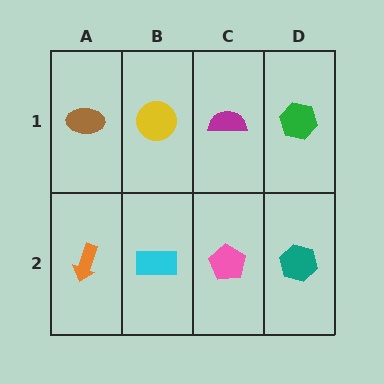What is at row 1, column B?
A yellow circle.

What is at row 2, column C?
A pink pentagon.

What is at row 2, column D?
A teal hexagon.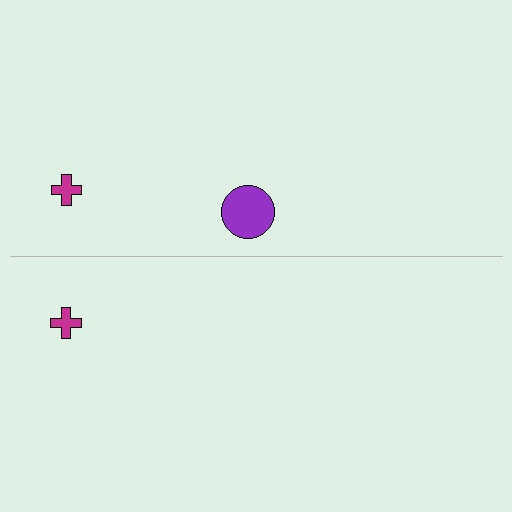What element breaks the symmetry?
A purple circle is missing from the bottom side.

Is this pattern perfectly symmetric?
No, the pattern is not perfectly symmetric. A purple circle is missing from the bottom side.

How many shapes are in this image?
There are 3 shapes in this image.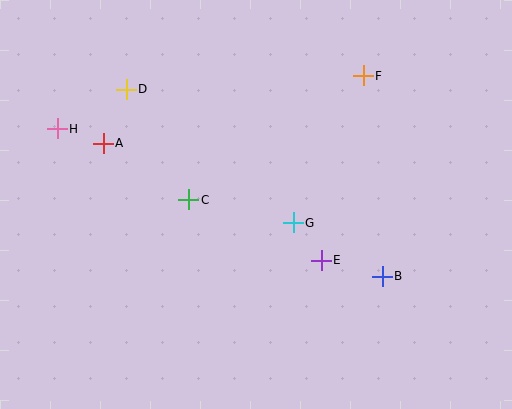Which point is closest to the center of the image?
Point G at (293, 223) is closest to the center.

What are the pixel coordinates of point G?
Point G is at (293, 223).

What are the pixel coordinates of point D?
Point D is at (126, 89).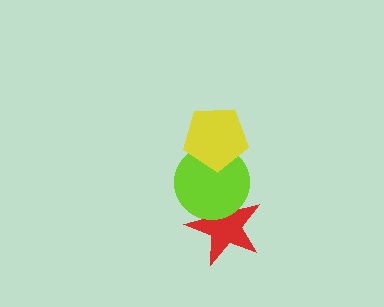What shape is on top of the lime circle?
The yellow pentagon is on top of the lime circle.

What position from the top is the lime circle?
The lime circle is 2nd from the top.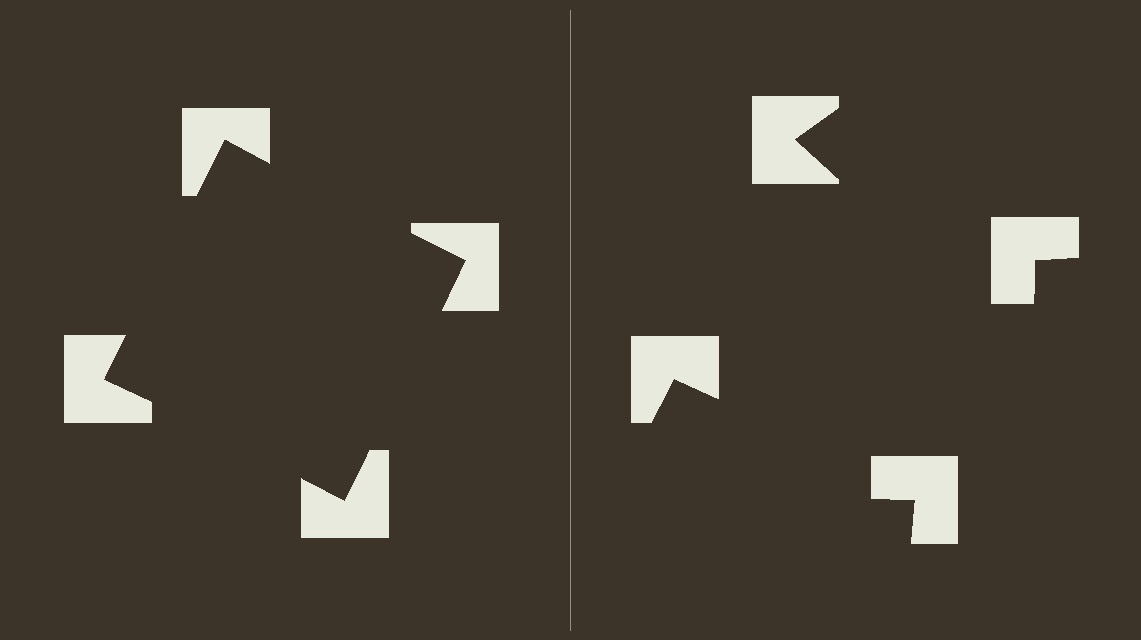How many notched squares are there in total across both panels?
8 — 4 on each side.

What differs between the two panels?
The notched squares are positioned identically on both sides; only the wedge orientations differ. On the left they align to a square; on the right they are misaligned.